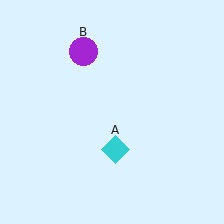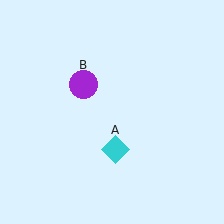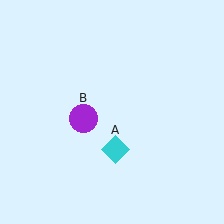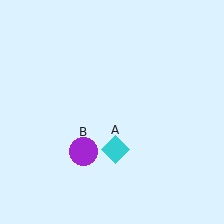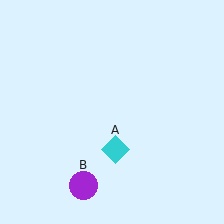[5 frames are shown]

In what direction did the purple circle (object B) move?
The purple circle (object B) moved down.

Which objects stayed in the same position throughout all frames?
Cyan diamond (object A) remained stationary.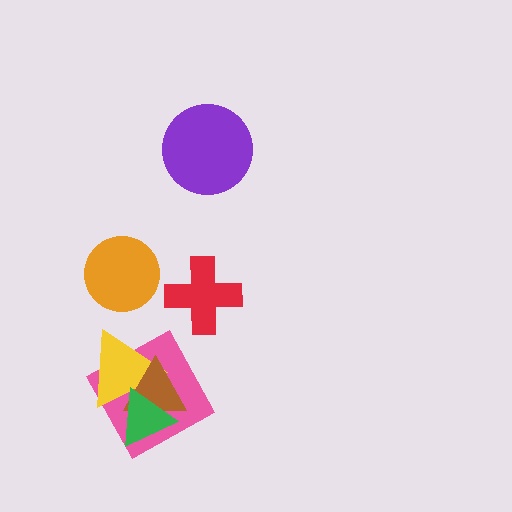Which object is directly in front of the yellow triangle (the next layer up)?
The brown triangle is directly in front of the yellow triangle.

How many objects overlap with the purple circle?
0 objects overlap with the purple circle.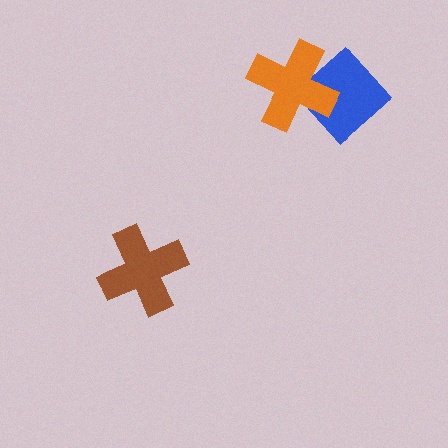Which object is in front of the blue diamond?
The orange cross is in front of the blue diamond.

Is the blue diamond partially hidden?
Yes, it is partially covered by another shape.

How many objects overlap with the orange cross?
1 object overlaps with the orange cross.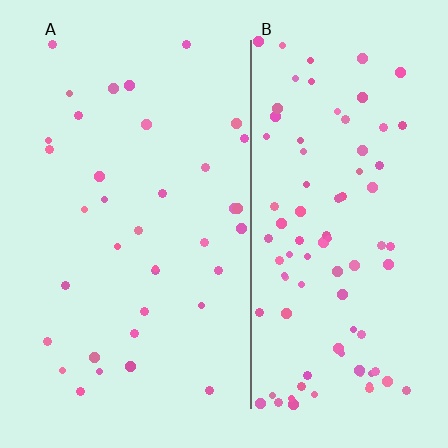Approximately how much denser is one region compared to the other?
Approximately 2.5× — region B over region A.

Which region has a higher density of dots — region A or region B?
B (the right).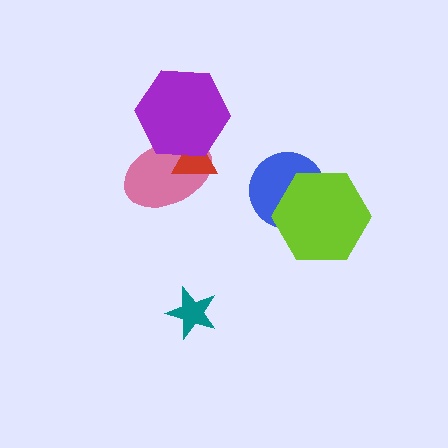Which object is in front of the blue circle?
The lime hexagon is in front of the blue circle.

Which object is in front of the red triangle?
The purple hexagon is in front of the red triangle.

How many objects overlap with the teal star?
0 objects overlap with the teal star.